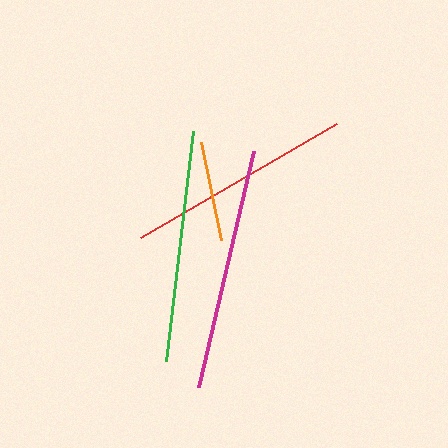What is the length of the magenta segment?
The magenta segment is approximately 242 pixels long.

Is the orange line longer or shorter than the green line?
The green line is longer than the orange line.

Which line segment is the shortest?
The orange line is the shortest at approximately 100 pixels.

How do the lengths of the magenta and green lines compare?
The magenta and green lines are approximately the same length.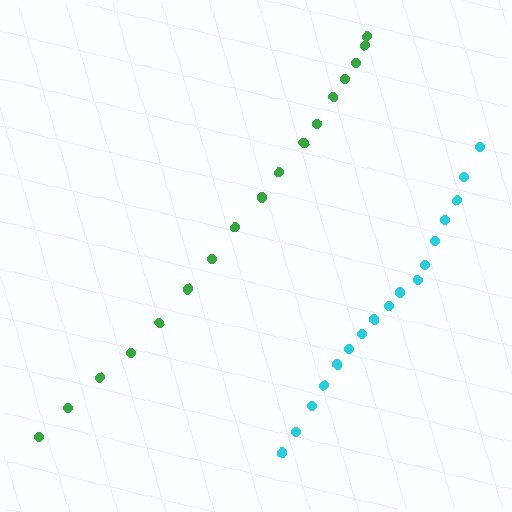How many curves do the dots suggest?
There are 2 distinct paths.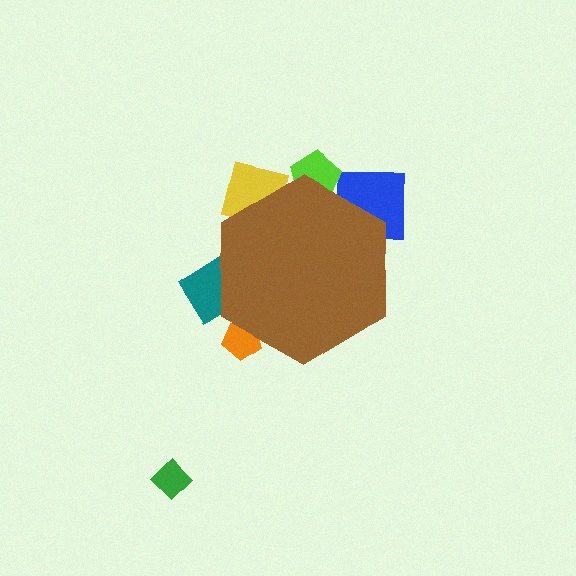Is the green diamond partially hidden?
No, the green diamond is fully visible.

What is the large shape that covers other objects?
A brown hexagon.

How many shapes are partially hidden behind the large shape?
5 shapes are partially hidden.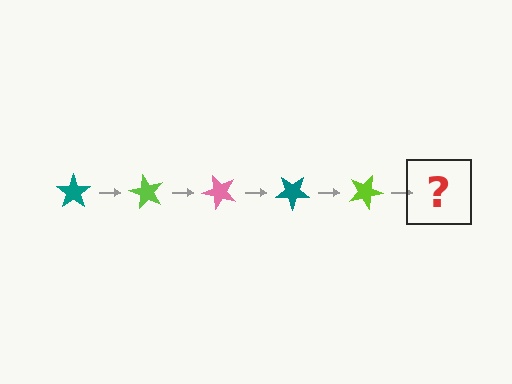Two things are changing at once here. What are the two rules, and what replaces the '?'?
The two rules are that it rotates 60 degrees each step and the color cycles through teal, lime, and pink. The '?' should be a pink star, rotated 300 degrees from the start.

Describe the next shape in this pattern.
It should be a pink star, rotated 300 degrees from the start.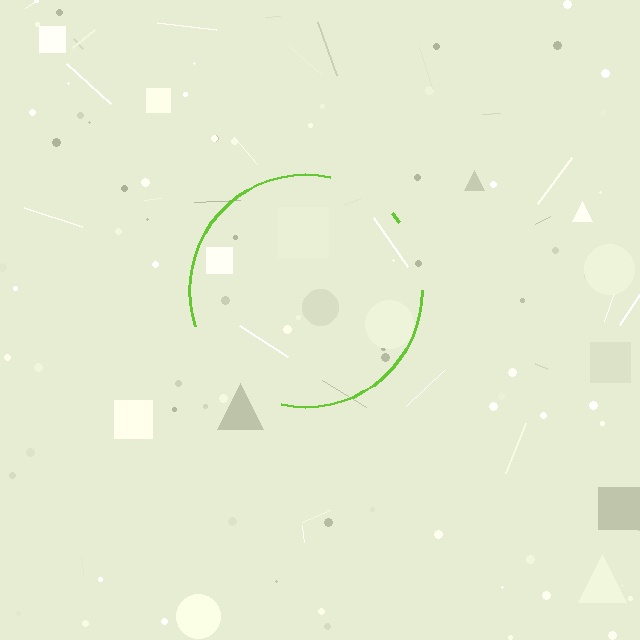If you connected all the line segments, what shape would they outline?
They would outline a circle.